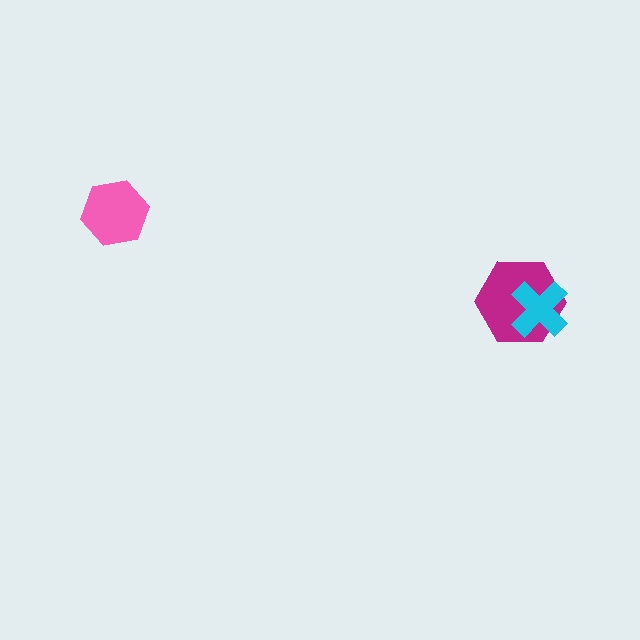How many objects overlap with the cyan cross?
1 object overlaps with the cyan cross.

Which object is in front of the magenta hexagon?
The cyan cross is in front of the magenta hexagon.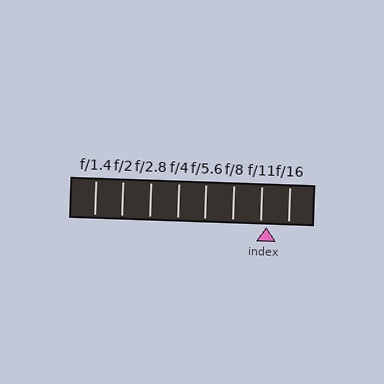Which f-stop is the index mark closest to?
The index mark is closest to f/11.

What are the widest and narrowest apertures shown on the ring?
The widest aperture shown is f/1.4 and the narrowest is f/16.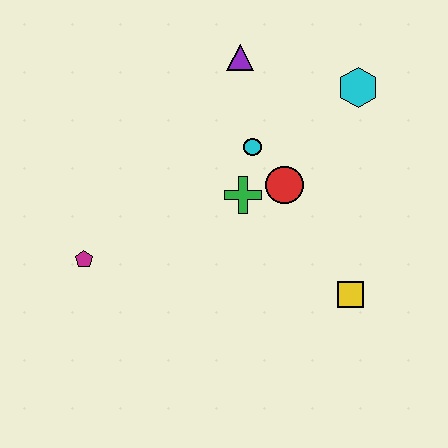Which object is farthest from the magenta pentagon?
The cyan hexagon is farthest from the magenta pentagon.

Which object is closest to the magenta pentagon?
The green cross is closest to the magenta pentagon.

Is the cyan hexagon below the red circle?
No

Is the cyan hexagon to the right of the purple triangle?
Yes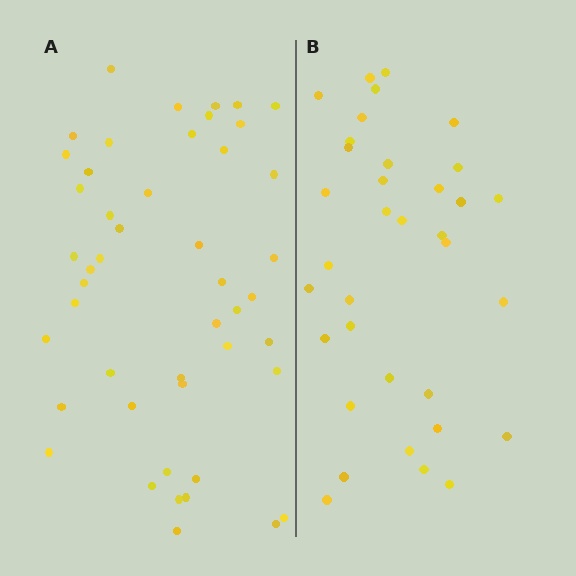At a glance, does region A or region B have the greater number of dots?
Region A (the left region) has more dots.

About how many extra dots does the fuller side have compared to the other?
Region A has roughly 12 or so more dots than region B.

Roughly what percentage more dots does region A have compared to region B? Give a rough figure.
About 35% more.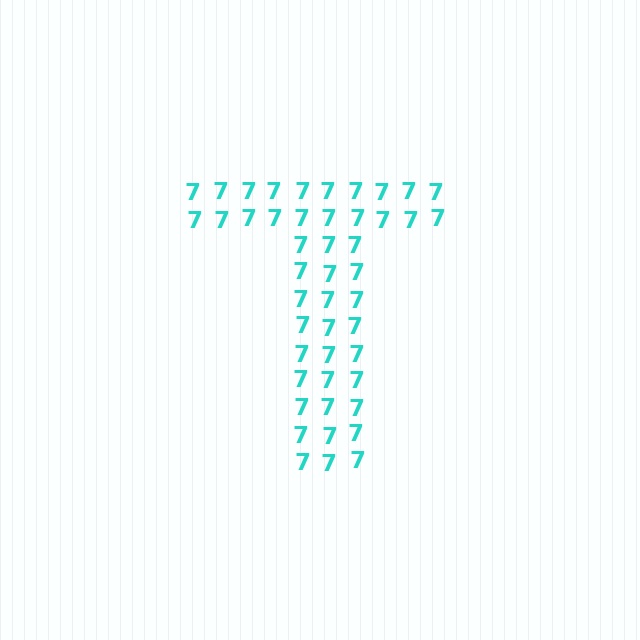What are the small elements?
The small elements are digit 7's.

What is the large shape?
The large shape is the letter T.